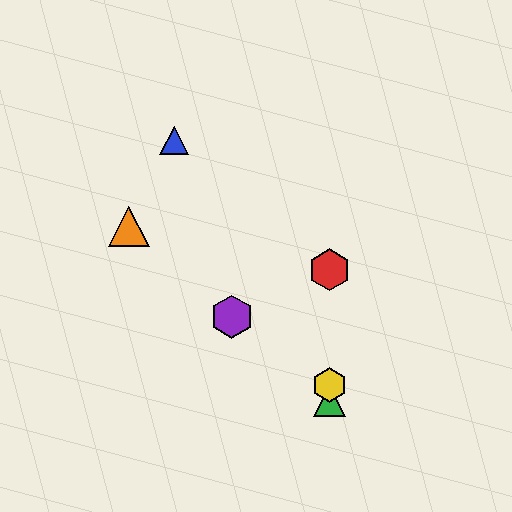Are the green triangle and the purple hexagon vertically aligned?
No, the green triangle is at x≈329 and the purple hexagon is at x≈232.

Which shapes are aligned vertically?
The red hexagon, the green triangle, the yellow hexagon are aligned vertically.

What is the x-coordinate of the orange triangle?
The orange triangle is at x≈129.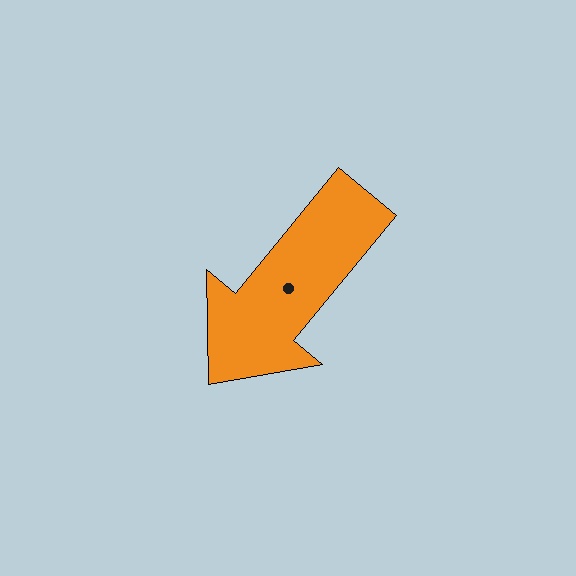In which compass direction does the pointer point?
Southwest.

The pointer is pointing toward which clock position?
Roughly 7 o'clock.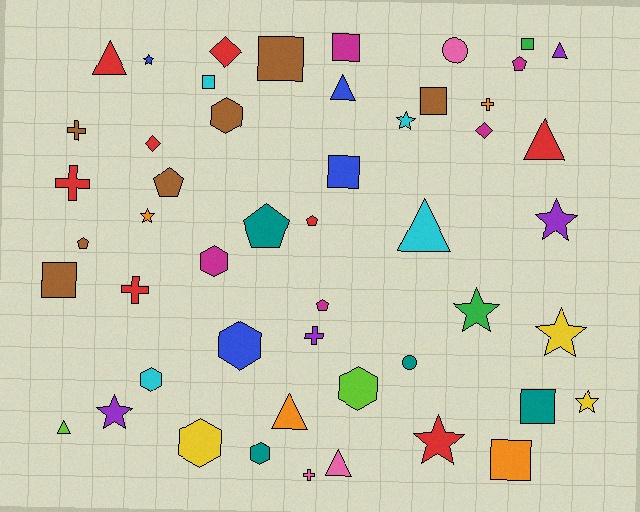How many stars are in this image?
There are 9 stars.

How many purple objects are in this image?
There are 4 purple objects.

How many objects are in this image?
There are 50 objects.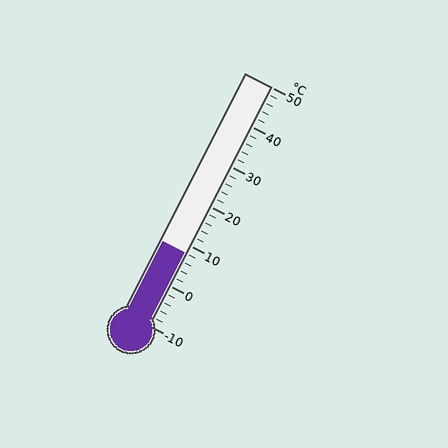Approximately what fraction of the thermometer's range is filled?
The thermometer is filled to approximately 30% of its range.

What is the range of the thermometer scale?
The thermometer scale ranges from -10°C to 50°C.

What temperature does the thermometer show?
The thermometer shows approximately 8°C.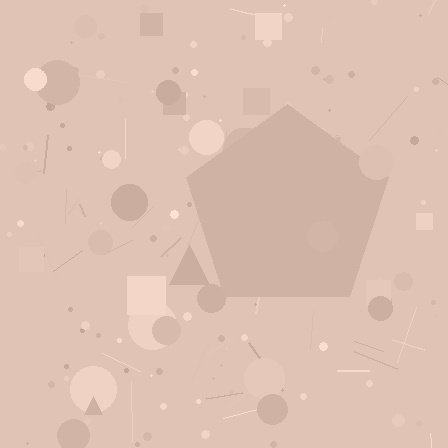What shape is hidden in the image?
A pentagon is hidden in the image.